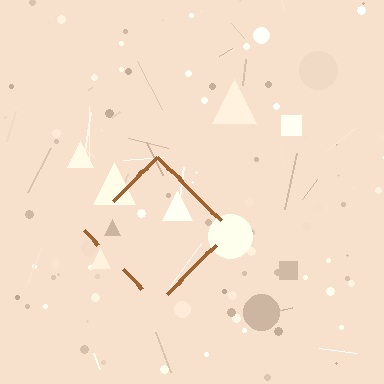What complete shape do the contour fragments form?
The contour fragments form a diamond.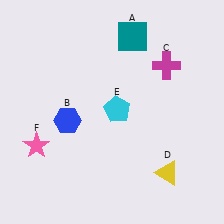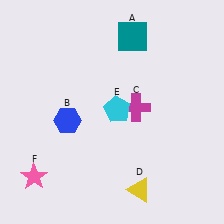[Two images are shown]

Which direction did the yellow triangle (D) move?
The yellow triangle (D) moved left.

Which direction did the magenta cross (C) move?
The magenta cross (C) moved down.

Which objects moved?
The objects that moved are: the magenta cross (C), the yellow triangle (D), the pink star (F).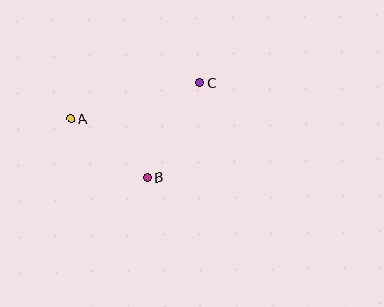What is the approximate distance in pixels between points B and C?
The distance between B and C is approximately 108 pixels.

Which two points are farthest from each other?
Points A and C are farthest from each other.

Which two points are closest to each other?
Points A and B are closest to each other.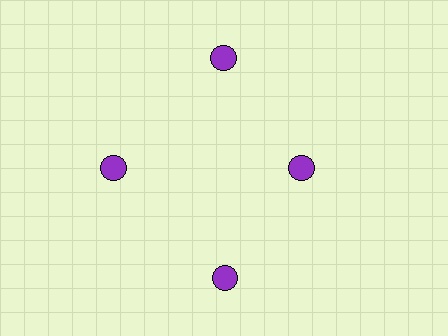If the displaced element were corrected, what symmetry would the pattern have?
It would have 4-fold rotational symmetry — the pattern would map onto itself every 90 degrees.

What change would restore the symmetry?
The symmetry would be restored by moving it outward, back onto the ring so that all 4 circles sit at equal angles and equal distance from the center.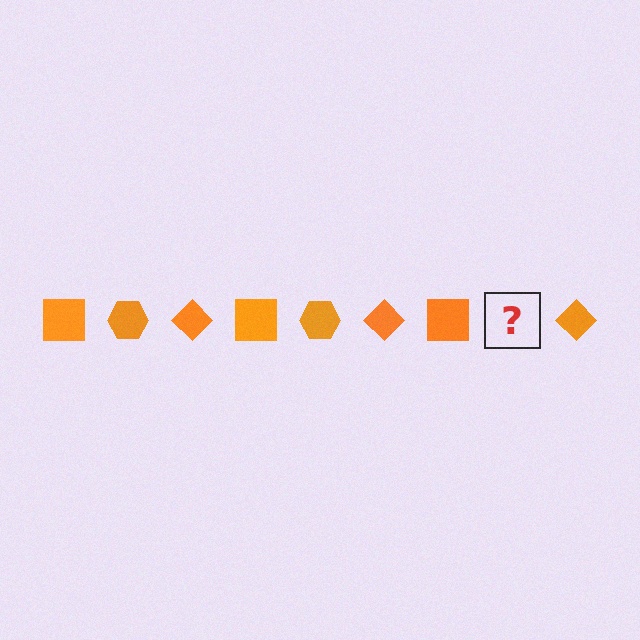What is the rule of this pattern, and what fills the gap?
The rule is that the pattern cycles through square, hexagon, diamond shapes in orange. The gap should be filled with an orange hexagon.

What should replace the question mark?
The question mark should be replaced with an orange hexagon.